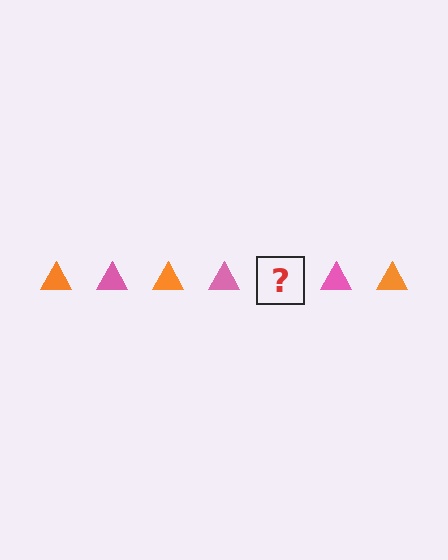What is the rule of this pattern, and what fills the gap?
The rule is that the pattern cycles through orange, pink triangles. The gap should be filled with an orange triangle.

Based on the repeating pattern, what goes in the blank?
The blank should be an orange triangle.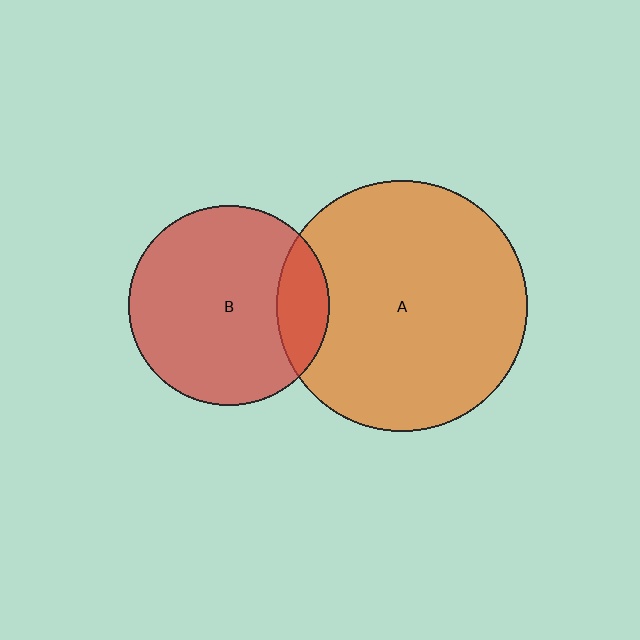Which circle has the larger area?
Circle A (orange).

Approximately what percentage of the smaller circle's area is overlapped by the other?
Approximately 15%.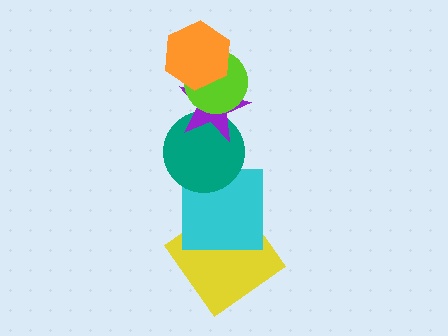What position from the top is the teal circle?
The teal circle is 4th from the top.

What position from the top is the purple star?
The purple star is 3rd from the top.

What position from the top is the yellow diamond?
The yellow diamond is 6th from the top.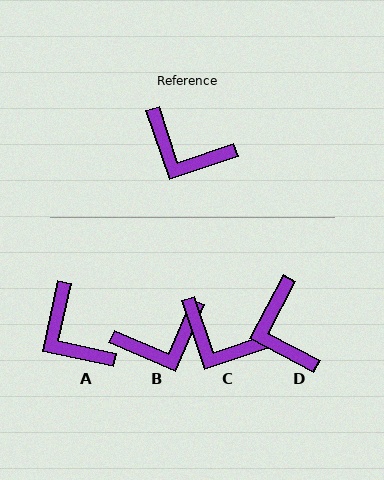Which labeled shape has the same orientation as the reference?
C.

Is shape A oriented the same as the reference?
No, it is off by about 31 degrees.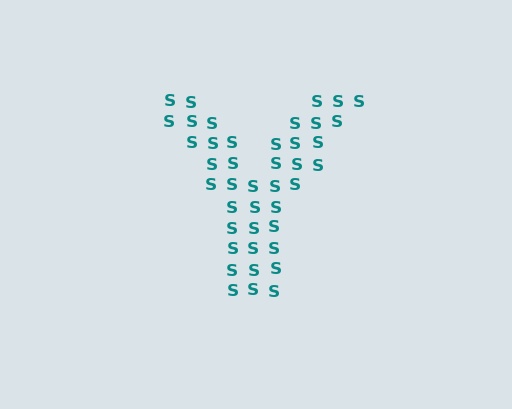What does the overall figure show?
The overall figure shows the letter Y.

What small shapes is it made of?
It is made of small letter S's.